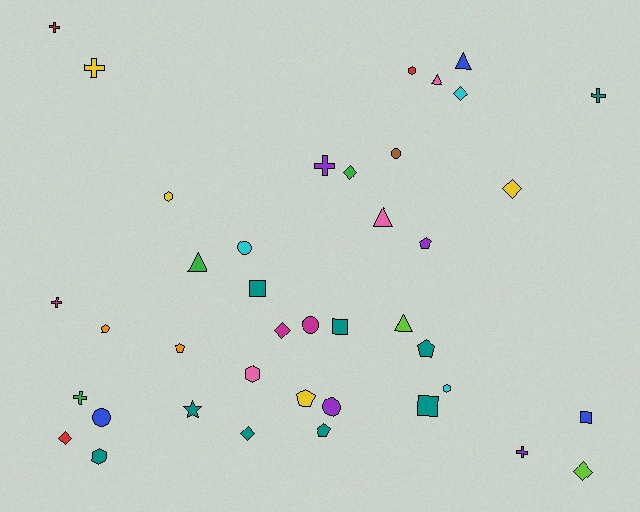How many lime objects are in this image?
There are 2 lime objects.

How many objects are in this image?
There are 40 objects.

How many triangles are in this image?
There are 5 triangles.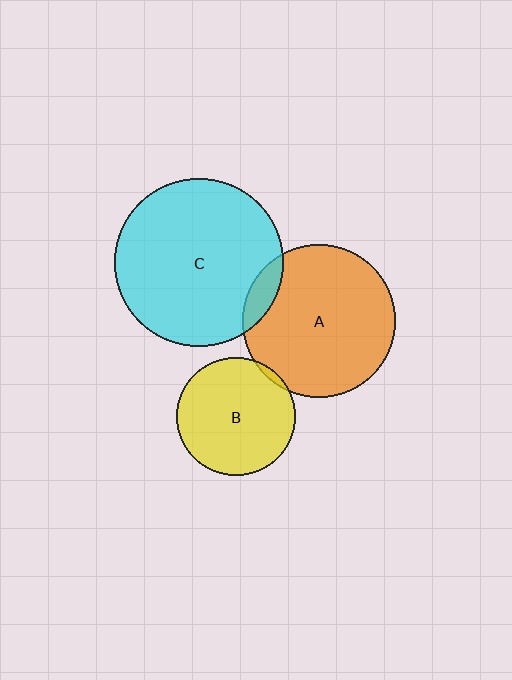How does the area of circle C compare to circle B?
Approximately 2.0 times.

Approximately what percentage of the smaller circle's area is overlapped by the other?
Approximately 10%.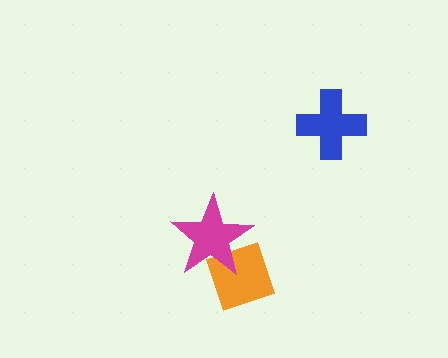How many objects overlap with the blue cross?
0 objects overlap with the blue cross.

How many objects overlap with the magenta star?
1 object overlaps with the magenta star.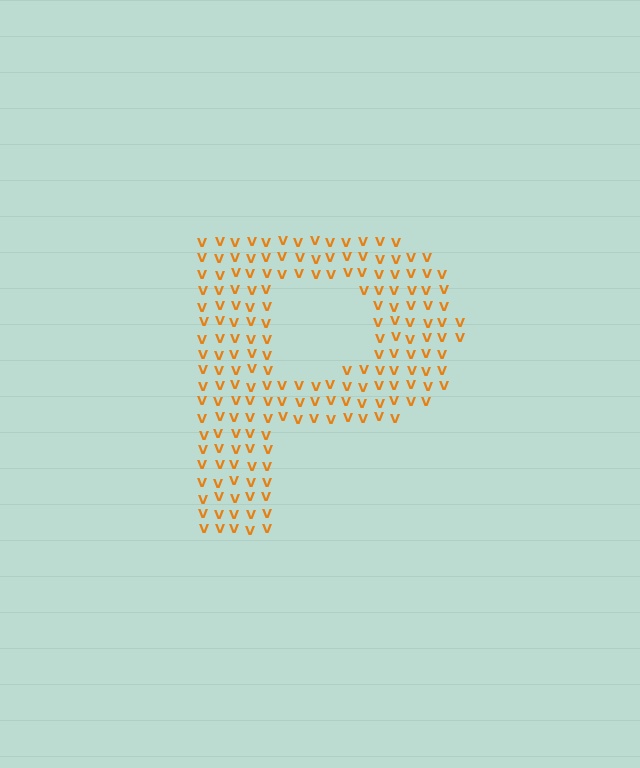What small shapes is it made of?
It is made of small letter V's.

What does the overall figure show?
The overall figure shows the letter P.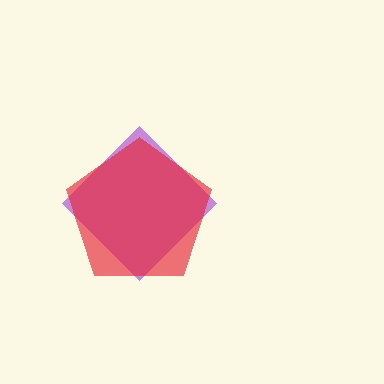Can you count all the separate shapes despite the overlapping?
Yes, there are 2 separate shapes.